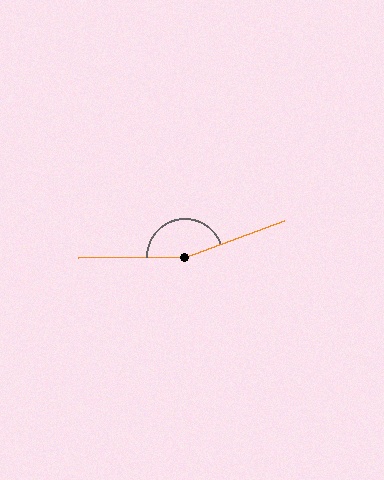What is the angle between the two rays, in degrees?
Approximately 160 degrees.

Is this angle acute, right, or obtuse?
It is obtuse.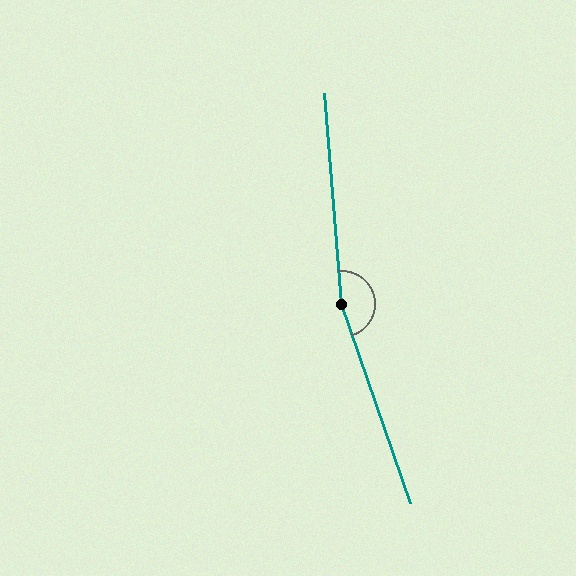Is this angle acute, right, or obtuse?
It is obtuse.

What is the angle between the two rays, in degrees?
Approximately 166 degrees.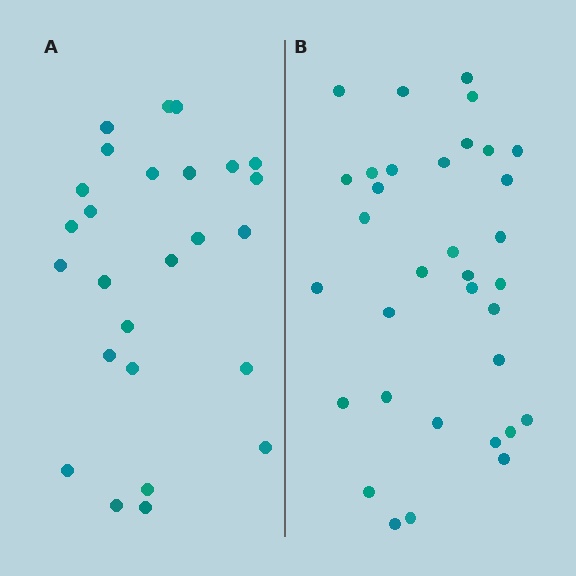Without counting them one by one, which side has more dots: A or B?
Region B (the right region) has more dots.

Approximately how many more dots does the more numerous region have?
Region B has roughly 8 or so more dots than region A.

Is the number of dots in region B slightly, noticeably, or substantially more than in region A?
Region B has noticeably more, but not dramatically so. The ratio is roughly 1.3 to 1.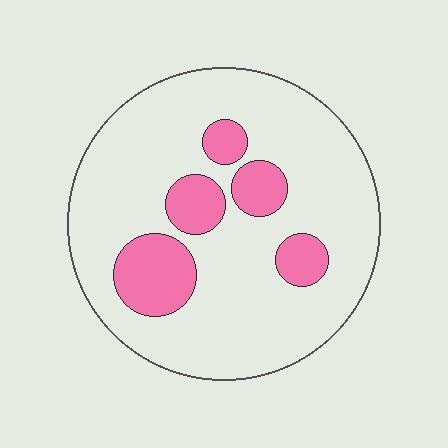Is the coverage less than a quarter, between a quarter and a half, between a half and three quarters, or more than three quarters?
Less than a quarter.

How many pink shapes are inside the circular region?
5.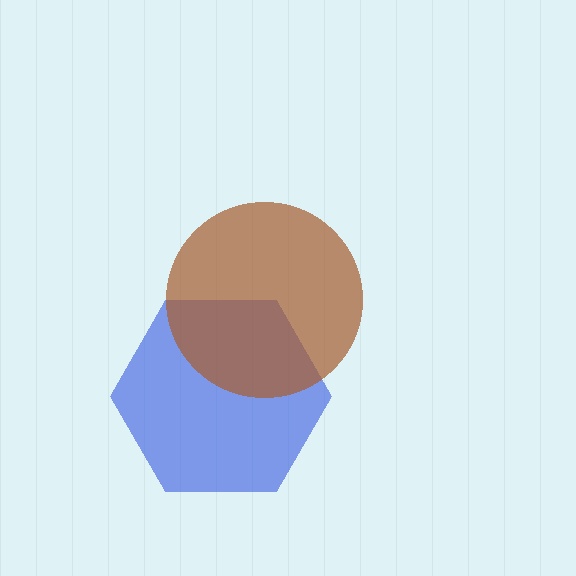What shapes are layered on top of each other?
The layered shapes are: a blue hexagon, a brown circle.